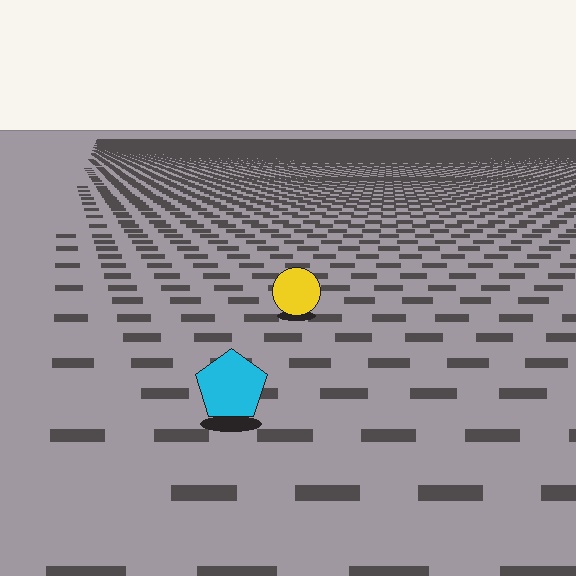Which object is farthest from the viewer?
The yellow circle is farthest from the viewer. It appears smaller and the ground texture around it is denser.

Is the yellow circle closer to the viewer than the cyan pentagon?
No. The cyan pentagon is closer — you can tell from the texture gradient: the ground texture is coarser near it.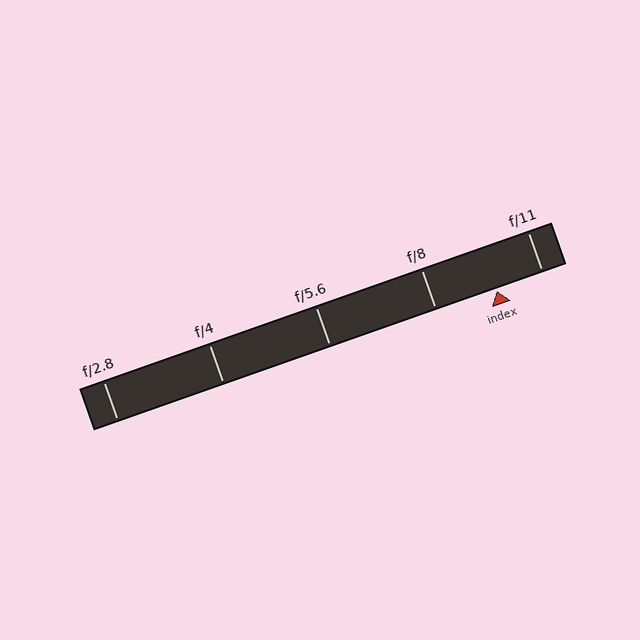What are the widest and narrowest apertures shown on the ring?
The widest aperture shown is f/2.8 and the narrowest is f/11.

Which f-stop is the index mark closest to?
The index mark is closest to f/11.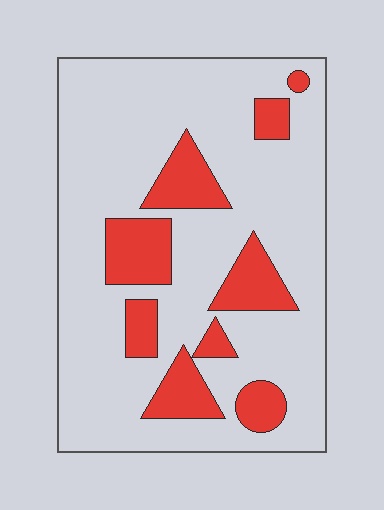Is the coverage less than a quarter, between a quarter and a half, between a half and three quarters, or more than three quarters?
Less than a quarter.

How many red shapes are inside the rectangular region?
9.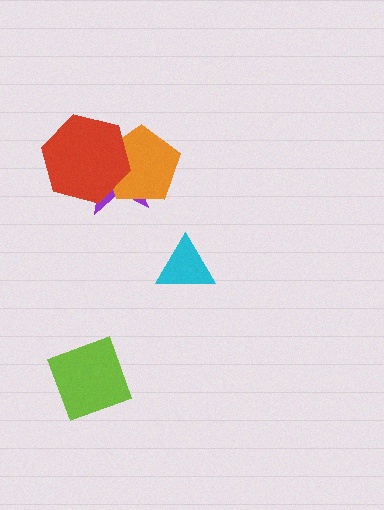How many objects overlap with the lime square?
0 objects overlap with the lime square.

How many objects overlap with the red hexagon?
2 objects overlap with the red hexagon.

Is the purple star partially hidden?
Yes, it is partially covered by another shape.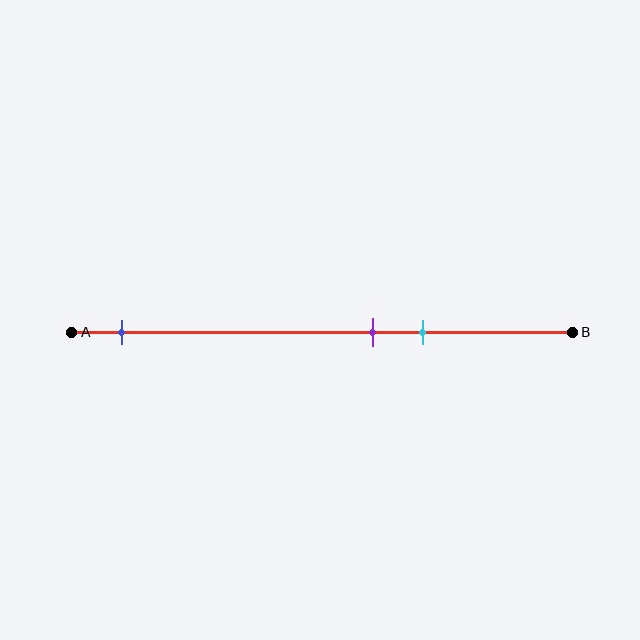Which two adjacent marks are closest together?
The purple and cyan marks are the closest adjacent pair.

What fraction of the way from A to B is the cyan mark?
The cyan mark is approximately 70% (0.7) of the way from A to B.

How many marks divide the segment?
There are 3 marks dividing the segment.